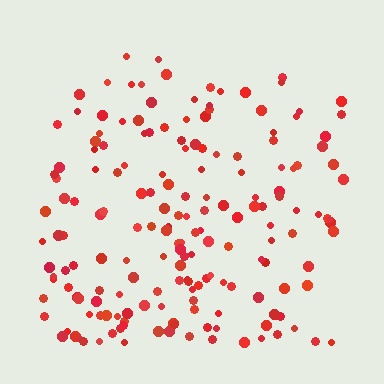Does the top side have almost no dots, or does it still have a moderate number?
Still a moderate number, just noticeably fewer than the bottom.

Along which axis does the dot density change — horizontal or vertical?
Vertical.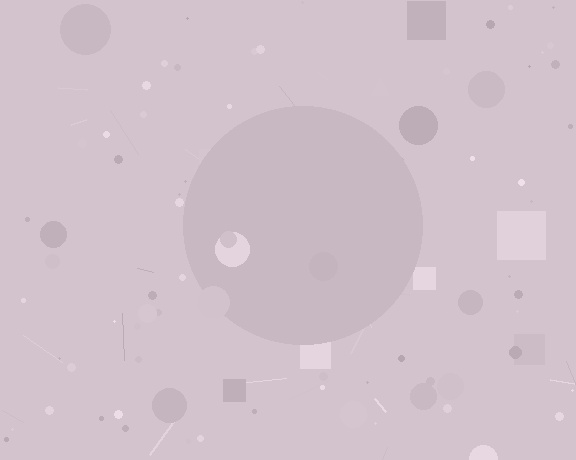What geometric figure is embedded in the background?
A circle is embedded in the background.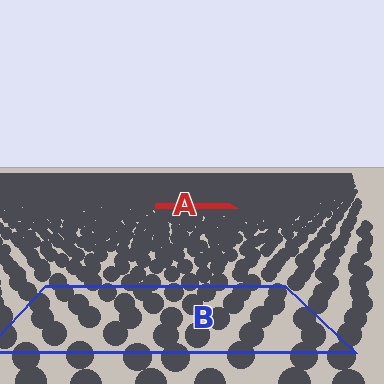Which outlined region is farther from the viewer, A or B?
Region A is farther from the viewer — the texture elements inside it appear smaller and more densely packed.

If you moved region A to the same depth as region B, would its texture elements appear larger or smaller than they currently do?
They would appear larger. At a closer depth, the same texture elements are projected at a bigger on-screen size.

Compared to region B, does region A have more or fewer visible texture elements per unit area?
Region A has more texture elements per unit area — they are packed more densely because it is farther away.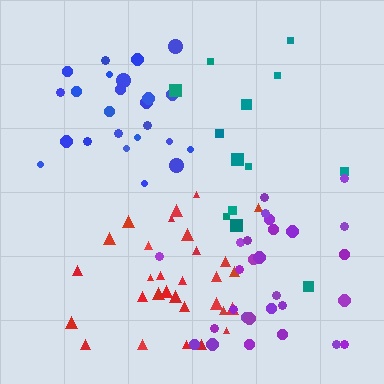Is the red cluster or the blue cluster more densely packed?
Blue.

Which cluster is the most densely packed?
Blue.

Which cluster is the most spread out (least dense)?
Teal.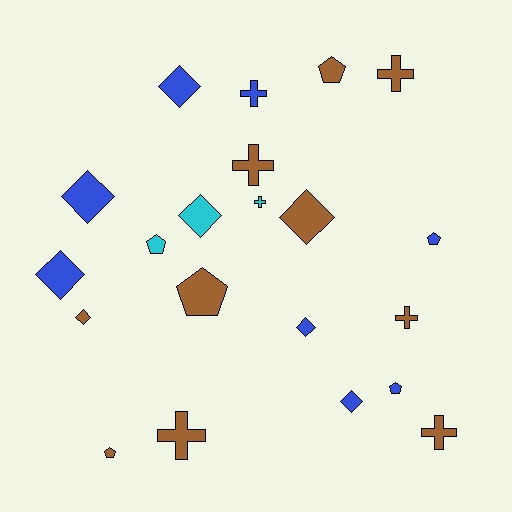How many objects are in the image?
There are 21 objects.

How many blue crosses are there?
There is 1 blue cross.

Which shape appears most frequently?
Diamond, with 8 objects.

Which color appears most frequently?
Brown, with 10 objects.